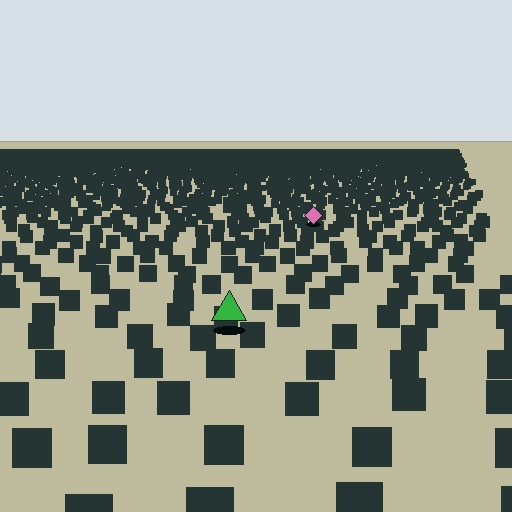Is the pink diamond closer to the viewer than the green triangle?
No. The green triangle is closer — you can tell from the texture gradient: the ground texture is coarser near it.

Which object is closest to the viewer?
The green triangle is closest. The texture marks near it are larger and more spread out.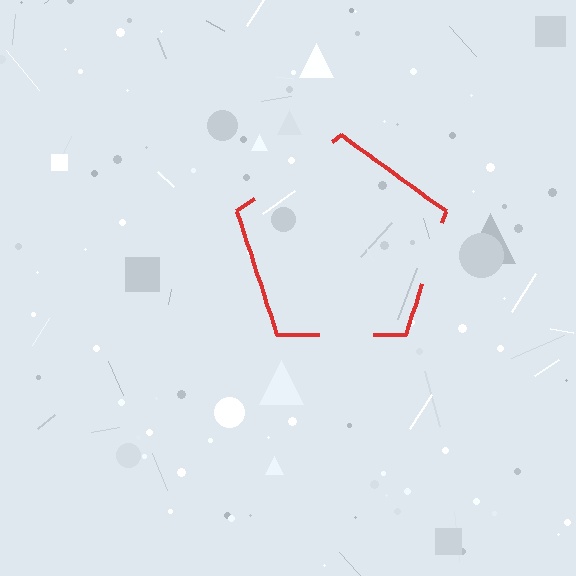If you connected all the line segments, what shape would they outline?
They would outline a pentagon.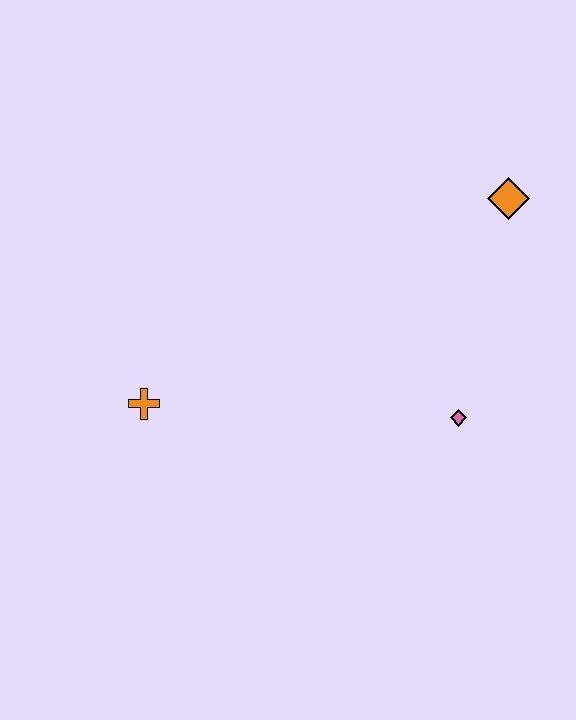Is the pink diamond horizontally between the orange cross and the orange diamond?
Yes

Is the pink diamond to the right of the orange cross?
Yes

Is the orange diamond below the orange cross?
No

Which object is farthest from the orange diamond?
The orange cross is farthest from the orange diamond.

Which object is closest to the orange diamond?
The pink diamond is closest to the orange diamond.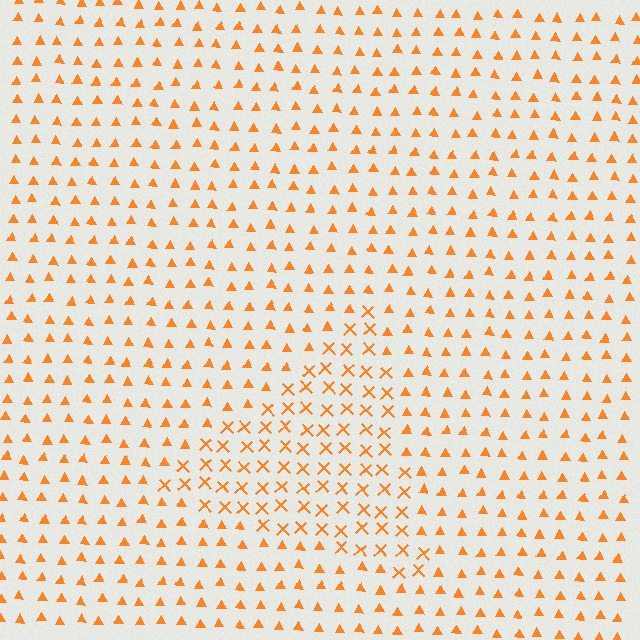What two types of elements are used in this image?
The image uses X marks inside the triangle region and triangles outside it.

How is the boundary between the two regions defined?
The boundary is defined by a change in element shape: X marks inside vs. triangles outside. All elements share the same color and spacing.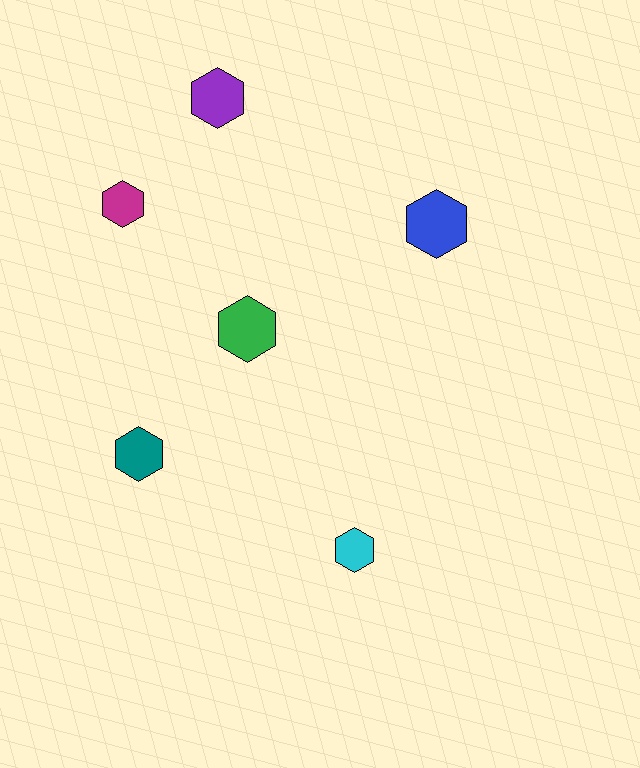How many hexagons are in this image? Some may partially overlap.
There are 6 hexagons.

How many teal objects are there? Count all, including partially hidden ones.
There is 1 teal object.